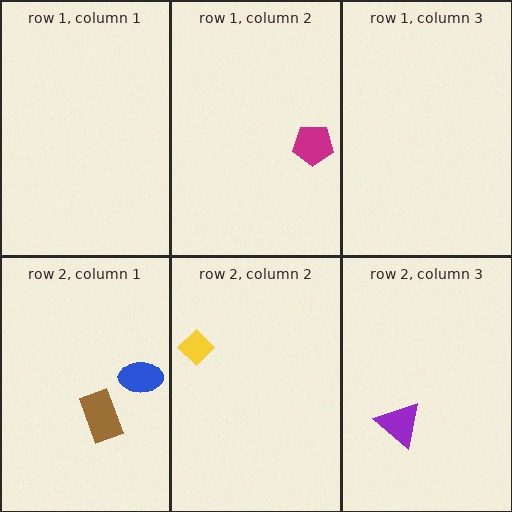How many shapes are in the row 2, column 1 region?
2.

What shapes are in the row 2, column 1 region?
The blue ellipse, the brown rectangle.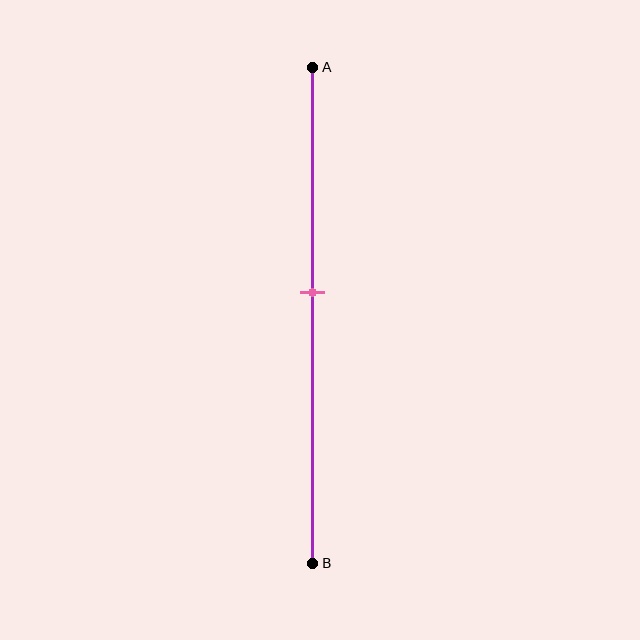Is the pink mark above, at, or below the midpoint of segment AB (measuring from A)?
The pink mark is above the midpoint of segment AB.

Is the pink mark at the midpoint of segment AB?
No, the mark is at about 45% from A, not at the 50% midpoint.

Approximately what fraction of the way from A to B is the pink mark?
The pink mark is approximately 45% of the way from A to B.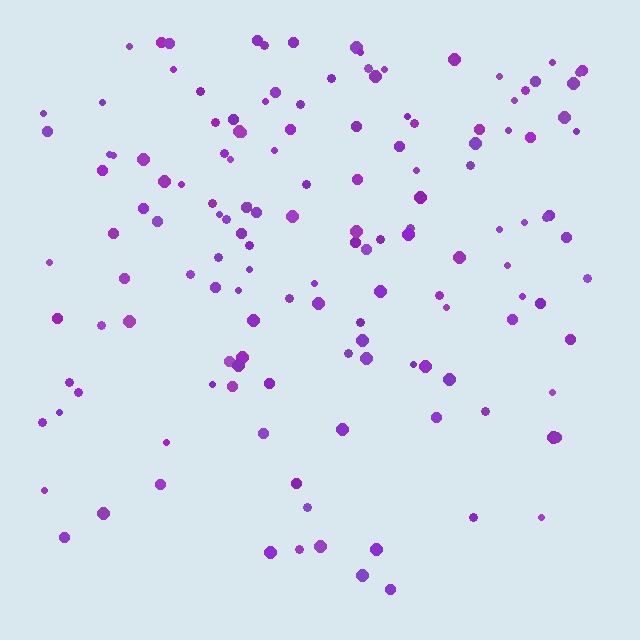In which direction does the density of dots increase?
From bottom to top, with the top side densest.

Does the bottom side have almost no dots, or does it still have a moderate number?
Still a moderate number, just noticeably fewer than the top.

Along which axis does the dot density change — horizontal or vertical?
Vertical.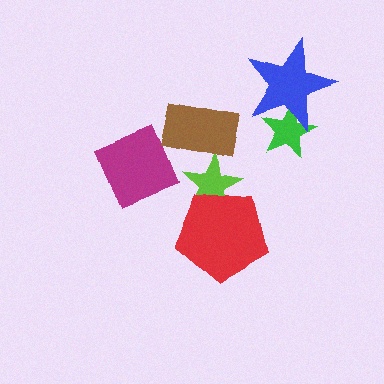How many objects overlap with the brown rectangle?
1 object overlaps with the brown rectangle.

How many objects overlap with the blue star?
1 object overlaps with the blue star.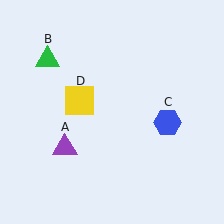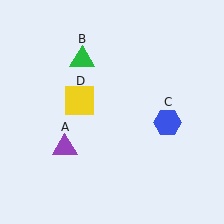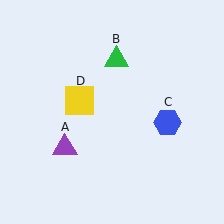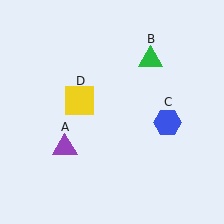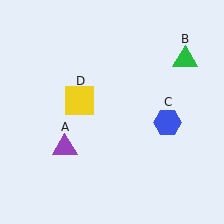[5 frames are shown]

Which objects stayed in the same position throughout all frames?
Purple triangle (object A) and blue hexagon (object C) and yellow square (object D) remained stationary.